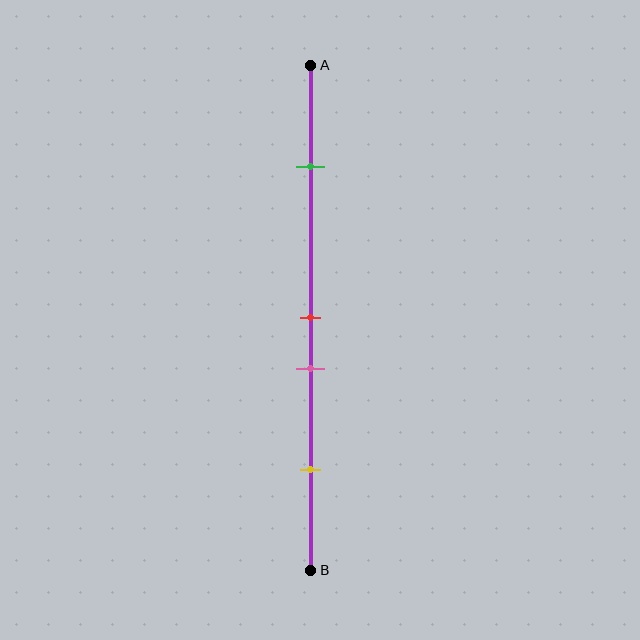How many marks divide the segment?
There are 4 marks dividing the segment.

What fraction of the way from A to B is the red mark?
The red mark is approximately 50% (0.5) of the way from A to B.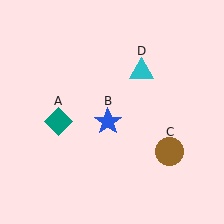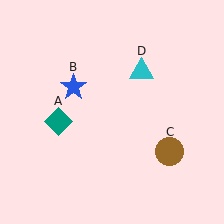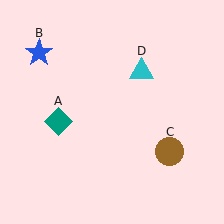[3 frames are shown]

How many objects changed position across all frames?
1 object changed position: blue star (object B).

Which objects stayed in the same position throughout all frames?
Teal diamond (object A) and brown circle (object C) and cyan triangle (object D) remained stationary.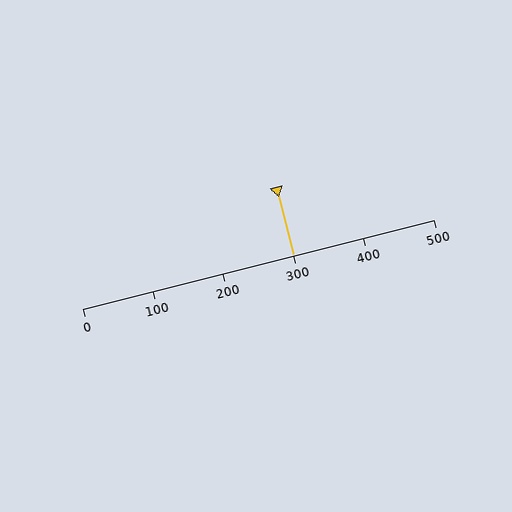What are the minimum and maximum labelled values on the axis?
The axis runs from 0 to 500.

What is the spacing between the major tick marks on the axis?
The major ticks are spaced 100 apart.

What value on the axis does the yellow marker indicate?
The marker indicates approximately 300.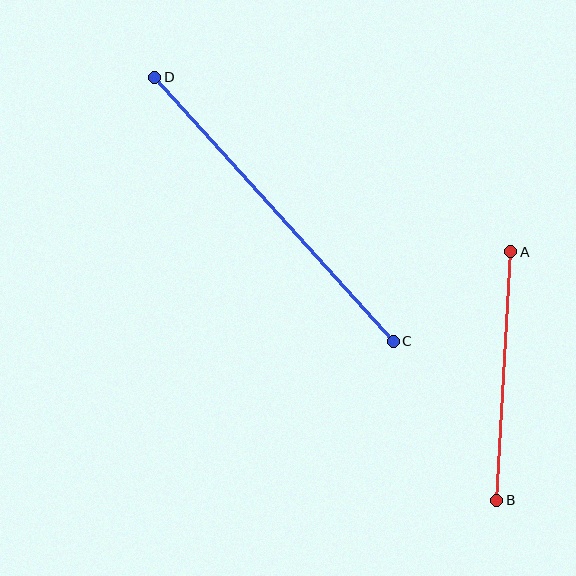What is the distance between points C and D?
The distance is approximately 356 pixels.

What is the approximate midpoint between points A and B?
The midpoint is at approximately (504, 376) pixels.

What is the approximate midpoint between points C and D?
The midpoint is at approximately (274, 209) pixels.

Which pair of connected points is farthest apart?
Points C and D are farthest apart.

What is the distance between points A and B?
The distance is approximately 249 pixels.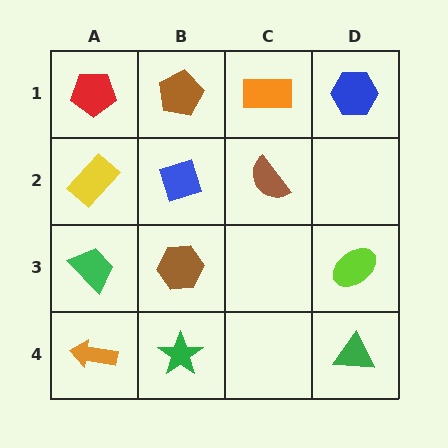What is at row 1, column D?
A blue hexagon.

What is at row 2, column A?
A yellow rectangle.